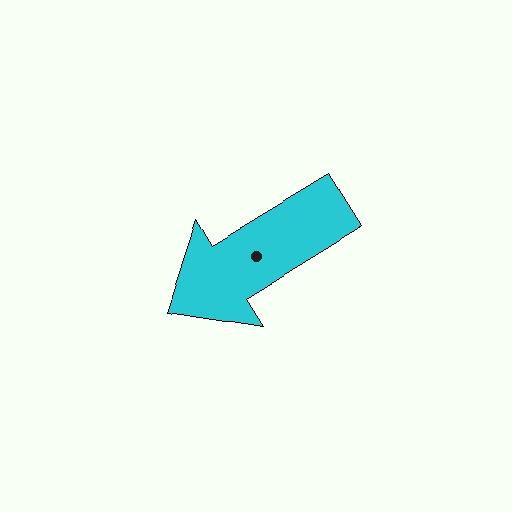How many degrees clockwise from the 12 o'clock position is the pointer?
Approximately 238 degrees.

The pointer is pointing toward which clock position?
Roughly 8 o'clock.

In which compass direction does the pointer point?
Southwest.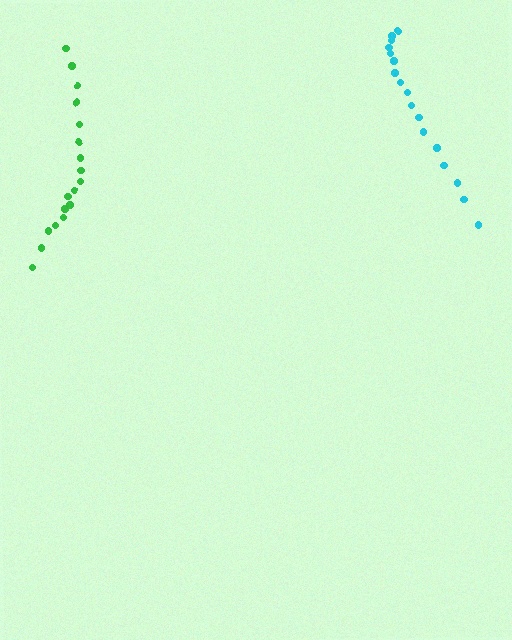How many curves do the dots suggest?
There are 2 distinct paths.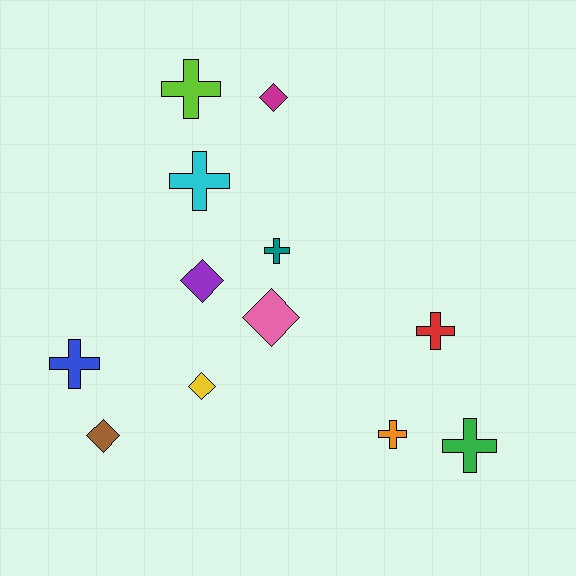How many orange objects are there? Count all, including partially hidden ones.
There is 1 orange object.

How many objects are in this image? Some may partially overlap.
There are 12 objects.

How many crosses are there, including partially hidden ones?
There are 7 crosses.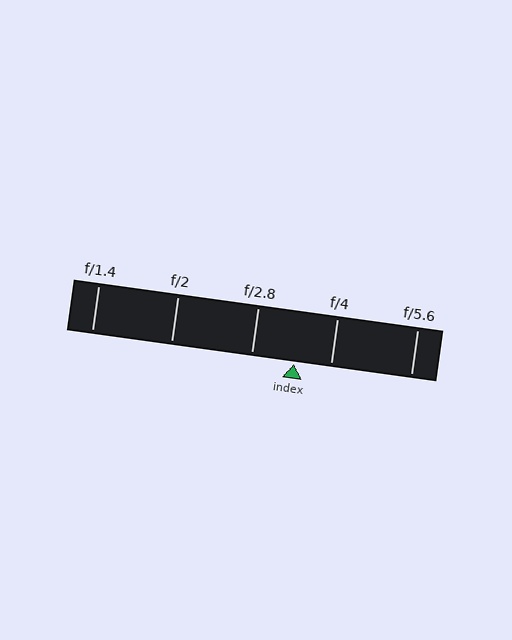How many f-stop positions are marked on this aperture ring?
There are 5 f-stop positions marked.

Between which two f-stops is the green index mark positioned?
The index mark is between f/2.8 and f/4.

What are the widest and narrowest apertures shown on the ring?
The widest aperture shown is f/1.4 and the narrowest is f/5.6.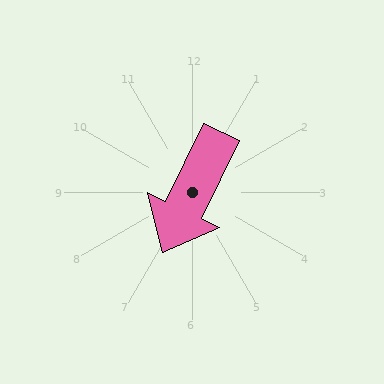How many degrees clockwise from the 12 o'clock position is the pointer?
Approximately 206 degrees.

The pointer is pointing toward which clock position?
Roughly 7 o'clock.